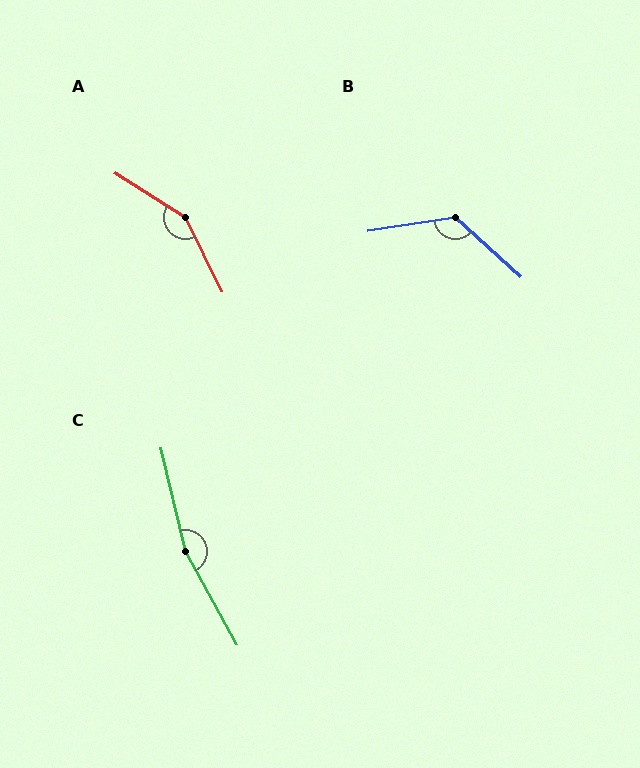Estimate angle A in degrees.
Approximately 149 degrees.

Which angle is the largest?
C, at approximately 165 degrees.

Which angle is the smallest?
B, at approximately 129 degrees.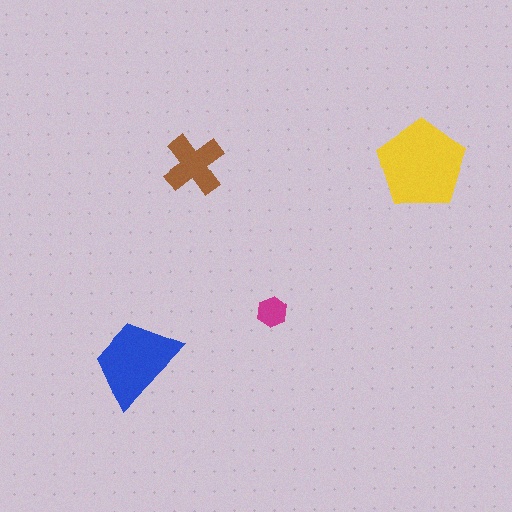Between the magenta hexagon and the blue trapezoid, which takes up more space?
The blue trapezoid.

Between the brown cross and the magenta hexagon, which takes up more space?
The brown cross.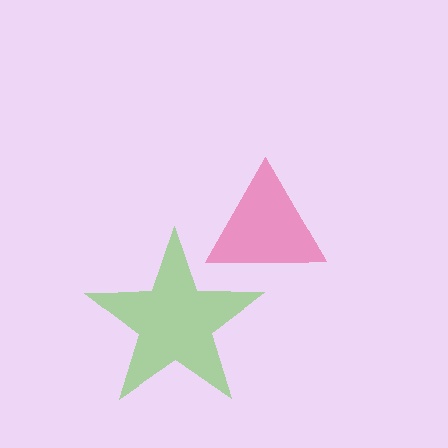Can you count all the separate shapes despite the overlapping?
Yes, there are 2 separate shapes.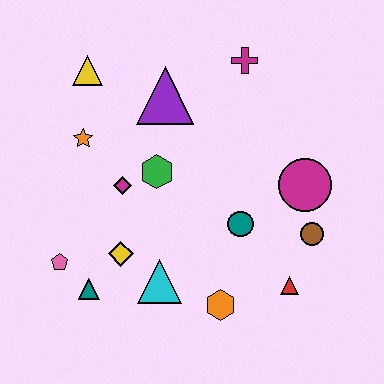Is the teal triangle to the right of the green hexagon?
No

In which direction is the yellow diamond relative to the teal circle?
The yellow diamond is to the left of the teal circle.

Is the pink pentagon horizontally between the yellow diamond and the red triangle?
No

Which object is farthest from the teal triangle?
The magenta cross is farthest from the teal triangle.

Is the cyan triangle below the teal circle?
Yes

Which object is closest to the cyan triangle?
The yellow diamond is closest to the cyan triangle.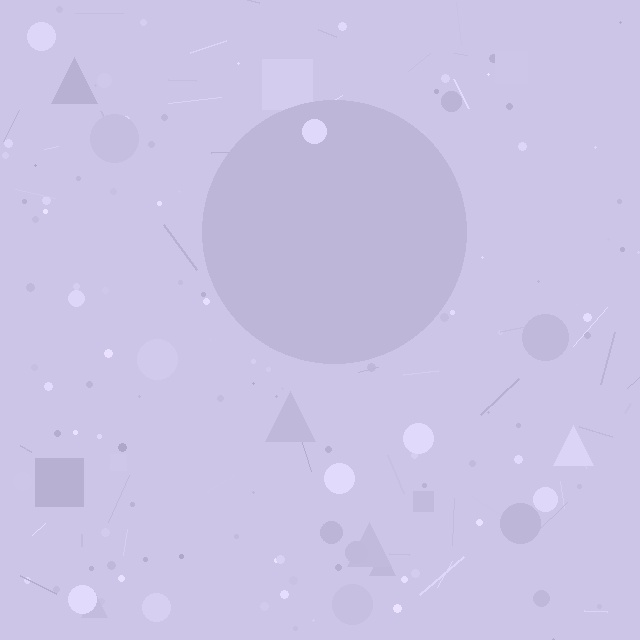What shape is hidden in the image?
A circle is hidden in the image.